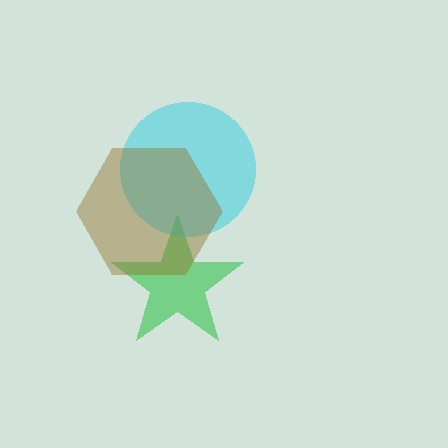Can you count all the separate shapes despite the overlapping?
Yes, there are 3 separate shapes.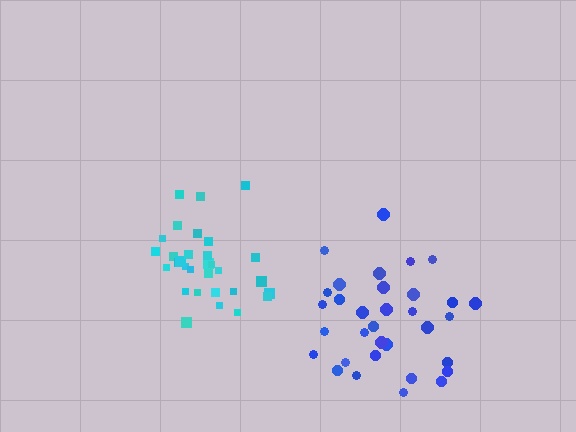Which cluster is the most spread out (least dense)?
Blue.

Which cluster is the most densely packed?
Cyan.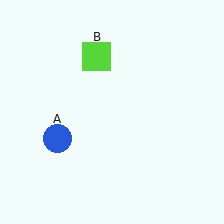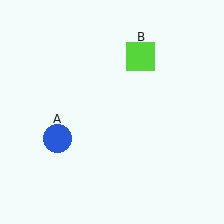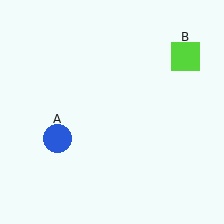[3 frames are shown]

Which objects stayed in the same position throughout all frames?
Blue circle (object A) remained stationary.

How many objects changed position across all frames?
1 object changed position: lime square (object B).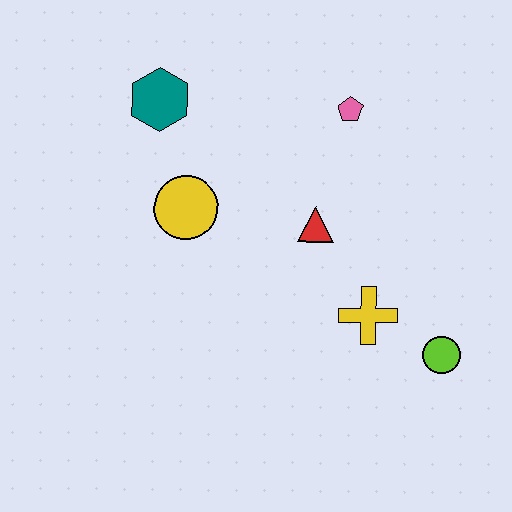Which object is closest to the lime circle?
The yellow cross is closest to the lime circle.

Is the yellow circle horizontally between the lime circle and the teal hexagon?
Yes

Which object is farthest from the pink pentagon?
The lime circle is farthest from the pink pentagon.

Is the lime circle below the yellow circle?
Yes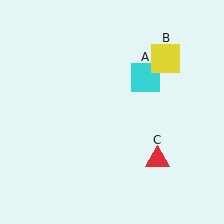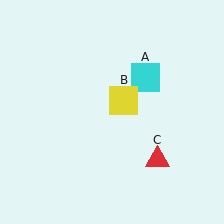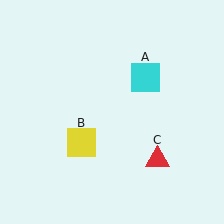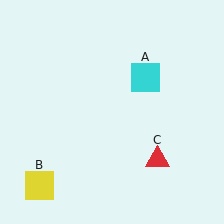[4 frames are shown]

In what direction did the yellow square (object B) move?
The yellow square (object B) moved down and to the left.